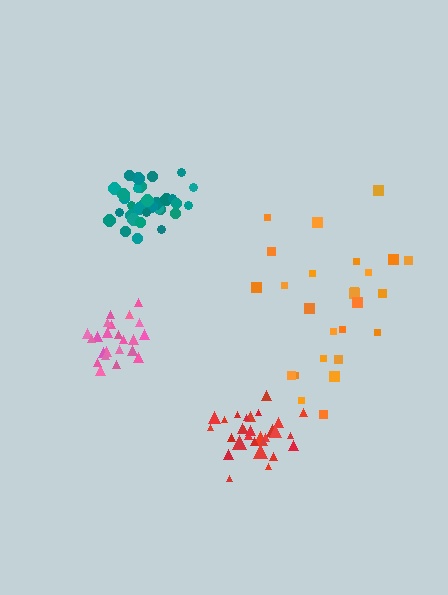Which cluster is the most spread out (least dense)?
Orange.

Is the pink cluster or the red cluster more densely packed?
Pink.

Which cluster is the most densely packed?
Teal.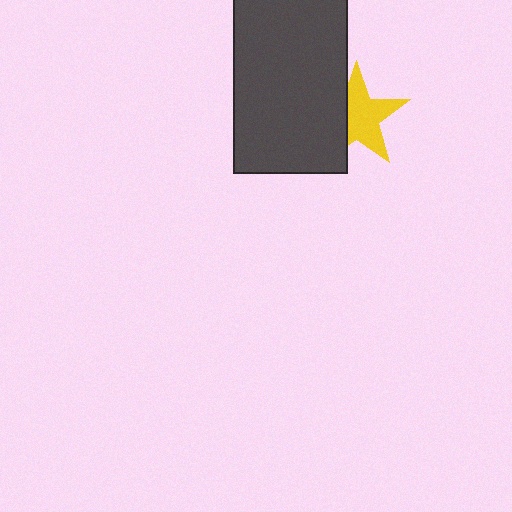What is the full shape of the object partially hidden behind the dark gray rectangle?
The partially hidden object is a yellow star.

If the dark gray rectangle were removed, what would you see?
You would see the complete yellow star.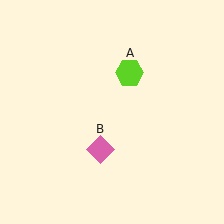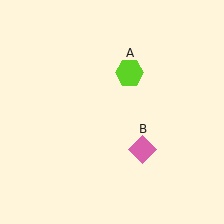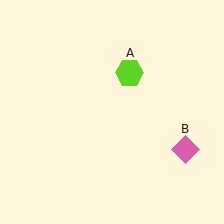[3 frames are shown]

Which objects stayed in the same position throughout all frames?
Lime hexagon (object A) remained stationary.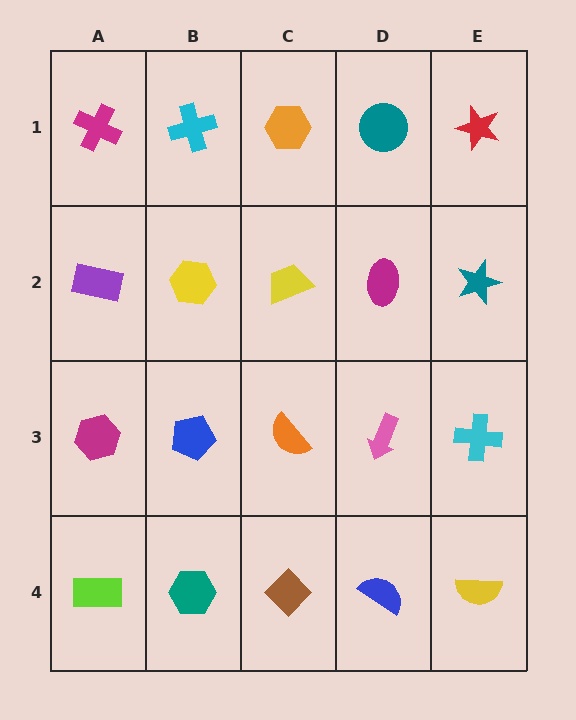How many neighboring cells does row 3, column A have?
3.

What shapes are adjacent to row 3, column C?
A yellow trapezoid (row 2, column C), a brown diamond (row 4, column C), a blue pentagon (row 3, column B), a pink arrow (row 3, column D).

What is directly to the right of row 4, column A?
A teal hexagon.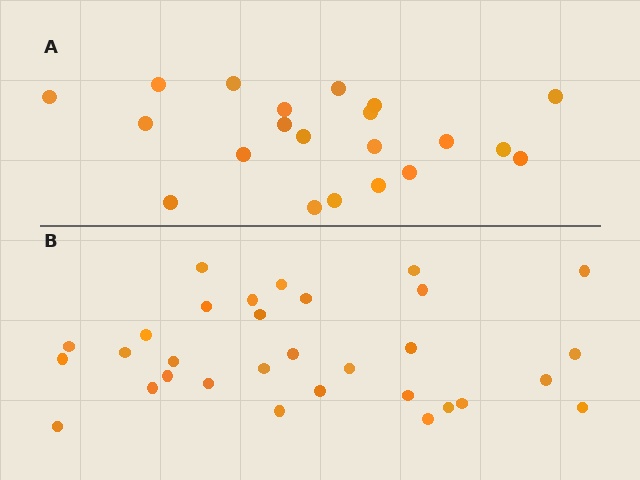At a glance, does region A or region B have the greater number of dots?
Region B (the bottom region) has more dots.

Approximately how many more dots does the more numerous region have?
Region B has roughly 10 or so more dots than region A.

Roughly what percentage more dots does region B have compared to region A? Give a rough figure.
About 50% more.